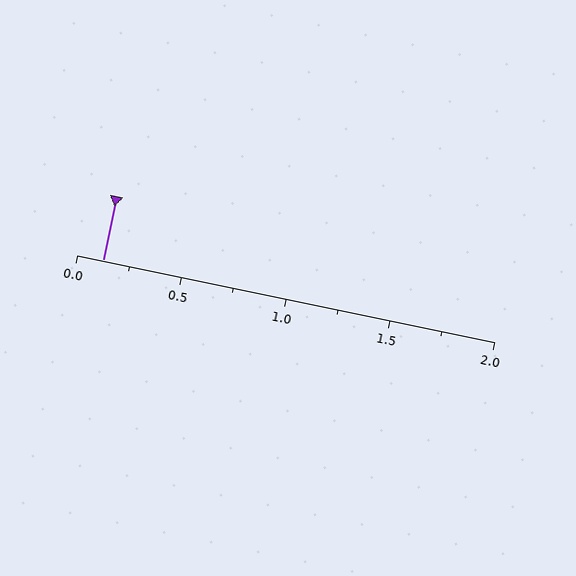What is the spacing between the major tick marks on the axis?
The major ticks are spaced 0.5 apart.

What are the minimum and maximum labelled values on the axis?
The axis runs from 0.0 to 2.0.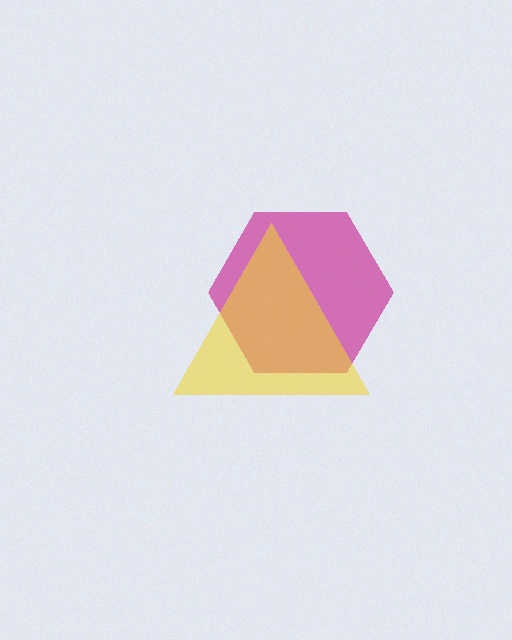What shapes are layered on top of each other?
The layered shapes are: a magenta hexagon, a yellow triangle.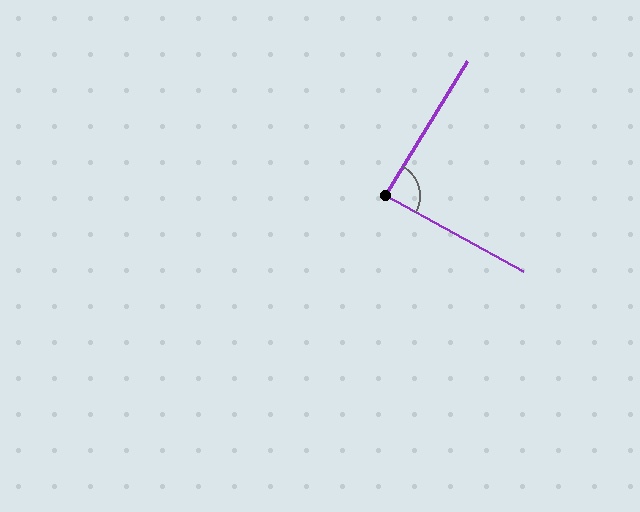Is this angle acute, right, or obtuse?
It is approximately a right angle.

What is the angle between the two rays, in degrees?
Approximately 88 degrees.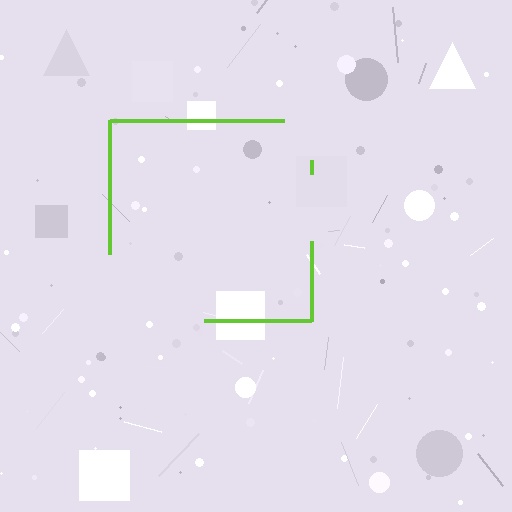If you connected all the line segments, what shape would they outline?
They would outline a square.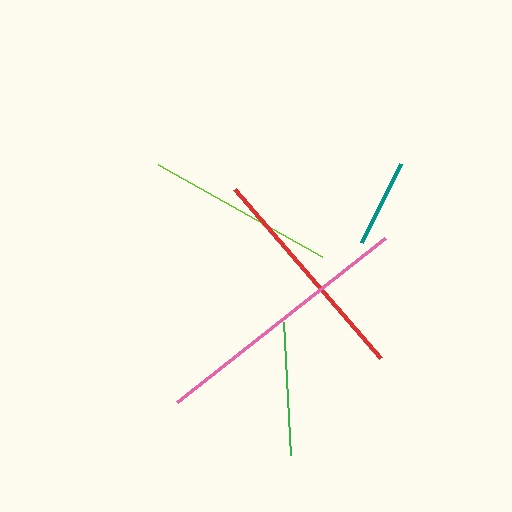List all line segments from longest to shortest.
From longest to shortest: pink, red, lime, green, teal.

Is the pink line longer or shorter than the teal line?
The pink line is longer than the teal line.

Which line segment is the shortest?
The teal line is the shortest at approximately 88 pixels.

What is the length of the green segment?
The green segment is approximately 134 pixels long.